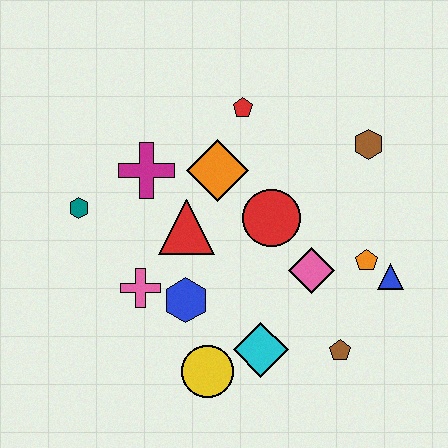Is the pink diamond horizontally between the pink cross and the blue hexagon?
No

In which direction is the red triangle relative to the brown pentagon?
The red triangle is to the left of the brown pentagon.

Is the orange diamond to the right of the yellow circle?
Yes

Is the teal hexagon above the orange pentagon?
Yes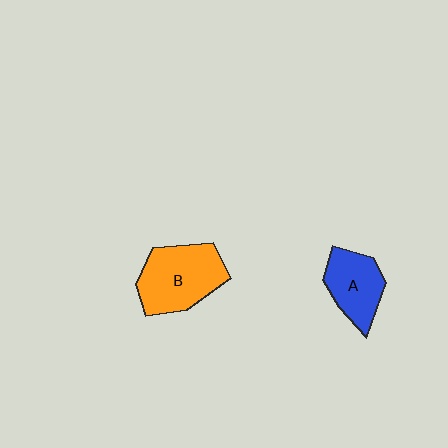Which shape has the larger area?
Shape B (orange).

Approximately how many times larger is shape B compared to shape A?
Approximately 1.4 times.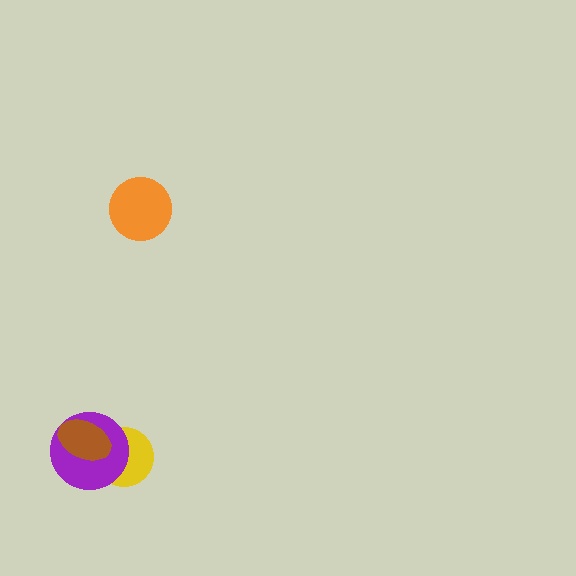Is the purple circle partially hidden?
Yes, it is partially covered by another shape.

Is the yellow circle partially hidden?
Yes, it is partially covered by another shape.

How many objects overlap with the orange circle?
0 objects overlap with the orange circle.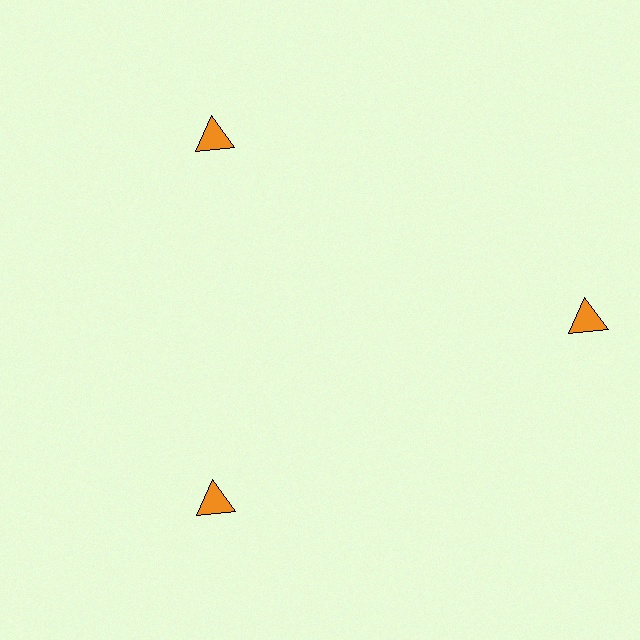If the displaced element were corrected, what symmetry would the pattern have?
It would have 3-fold rotational symmetry — the pattern would map onto itself every 120 degrees.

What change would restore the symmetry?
The symmetry would be restored by moving it inward, back onto the ring so that all 3 triangles sit at equal angles and equal distance from the center.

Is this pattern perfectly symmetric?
No. The 3 orange triangles are arranged in a ring, but one element near the 3 o'clock position is pushed outward from the center, breaking the 3-fold rotational symmetry.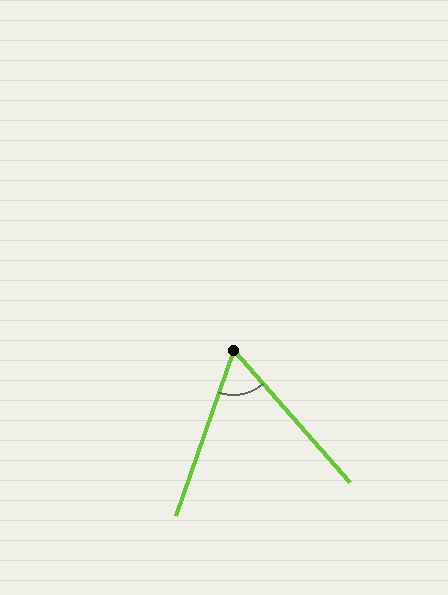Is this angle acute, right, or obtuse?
It is acute.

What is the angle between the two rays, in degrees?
Approximately 61 degrees.